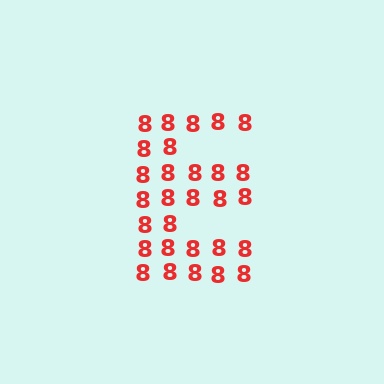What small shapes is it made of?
It is made of small digit 8's.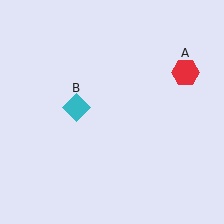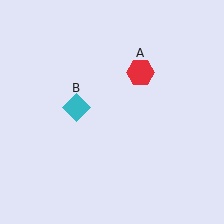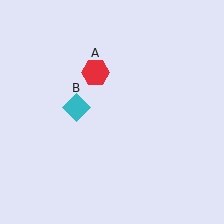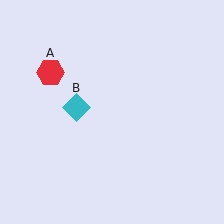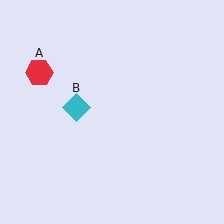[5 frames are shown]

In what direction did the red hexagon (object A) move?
The red hexagon (object A) moved left.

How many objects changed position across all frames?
1 object changed position: red hexagon (object A).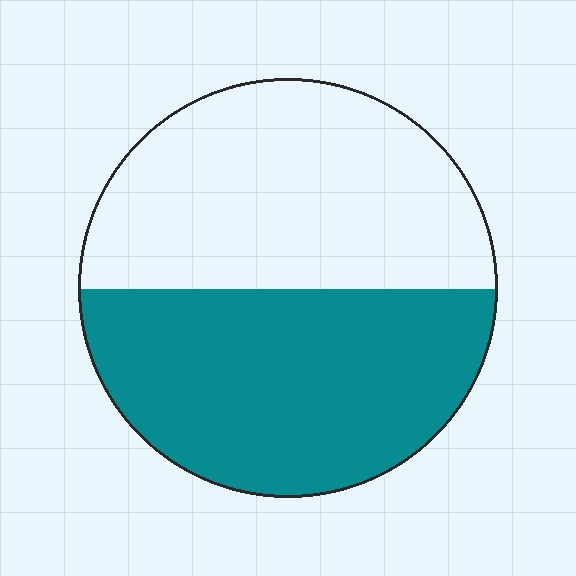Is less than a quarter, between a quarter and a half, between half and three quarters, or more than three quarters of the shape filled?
Between a quarter and a half.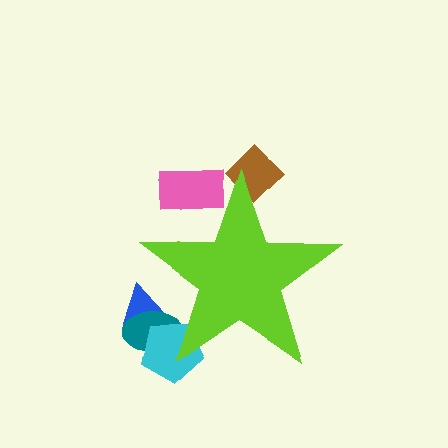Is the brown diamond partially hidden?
Yes, the brown diamond is partially hidden behind the lime star.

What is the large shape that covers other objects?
A lime star.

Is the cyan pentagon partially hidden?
Yes, the cyan pentagon is partially hidden behind the lime star.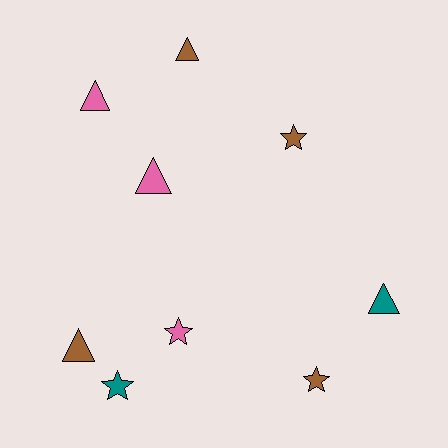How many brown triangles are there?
There are 2 brown triangles.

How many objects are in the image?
There are 9 objects.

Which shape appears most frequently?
Triangle, with 5 objects.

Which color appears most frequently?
Brown, with 4 objects.